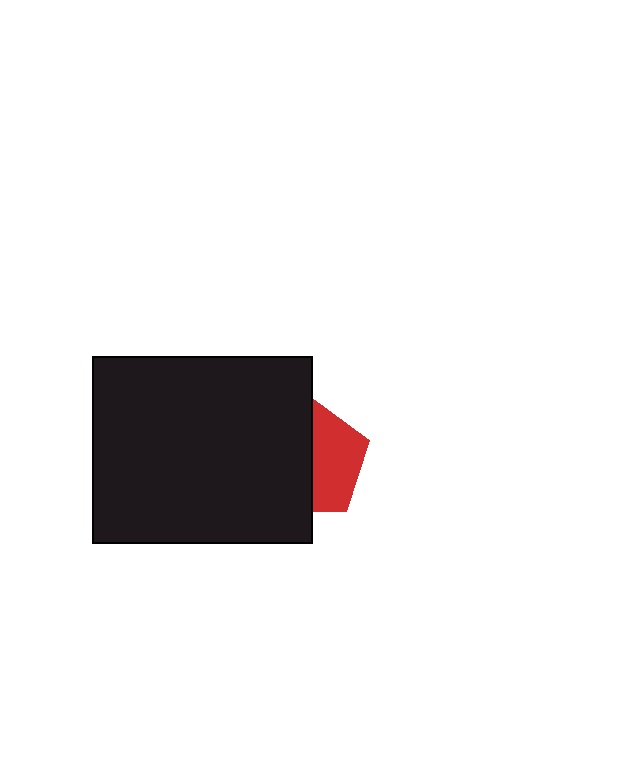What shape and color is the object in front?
The object in front is a black rectangle.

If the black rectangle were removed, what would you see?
You would see the complete red pentagon.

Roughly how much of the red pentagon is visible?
A small part of it is visible (roughly 44%).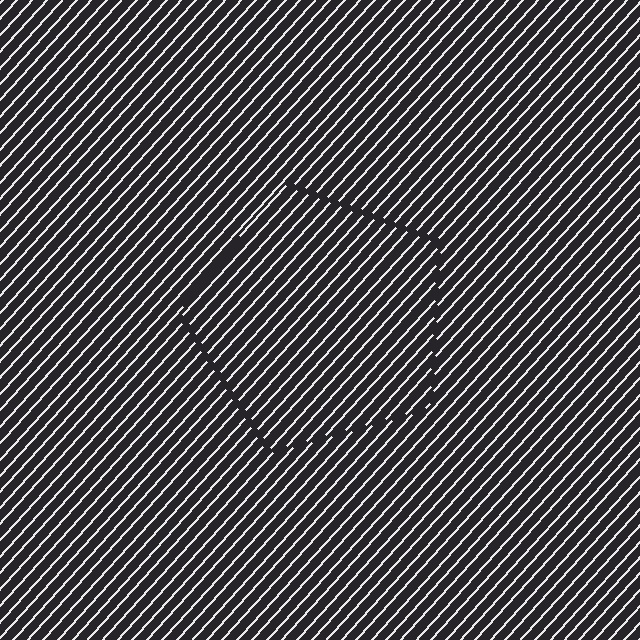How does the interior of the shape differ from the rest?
The interior of the shape contains the same grating, shifted by half a period — the contour is defined by the phase discontinuity where line-ends from the inner and outer gratings abut.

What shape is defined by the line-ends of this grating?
An illusory pentagon. The interior of the shape contains the same grating, shifted by half a period — the contour is defined by the phase discontinuity where line-ends from the inner and outer gratings abut.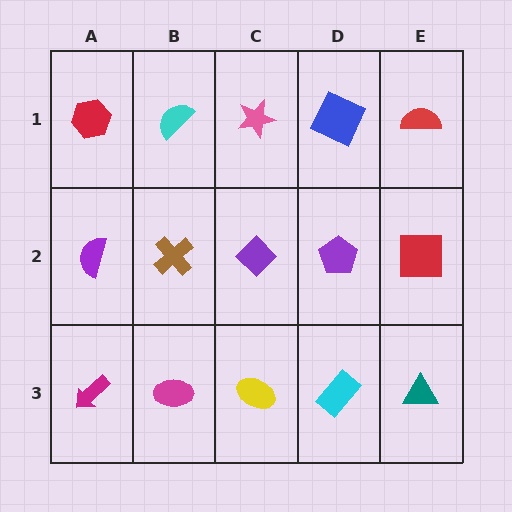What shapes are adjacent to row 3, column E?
A red square (row 2, column E), a cyan rectangle (row 3, column D).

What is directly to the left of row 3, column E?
A cyan rectangle.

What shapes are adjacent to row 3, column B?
A brown cross (row 2, column B), a magenta arrow (row 3, column A), a yellow ellipse (row 3, column C).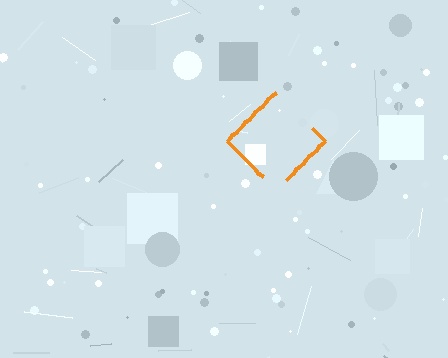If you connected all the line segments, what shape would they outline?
They would outline a diamond.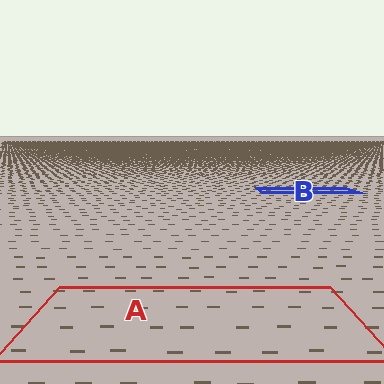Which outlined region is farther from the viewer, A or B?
Region B is farther from the viewer — the texture elements inside it appear smaller and more densely packed.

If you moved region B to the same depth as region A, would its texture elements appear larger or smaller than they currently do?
They would appear larger. At a closer depth, the same texture elements are projected at a bigger on-screen size.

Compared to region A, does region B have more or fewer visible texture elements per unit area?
Region B has more texture elements per unit area — they are packed more densely because it is farther away.